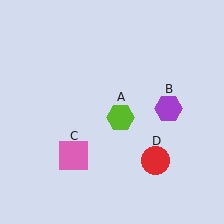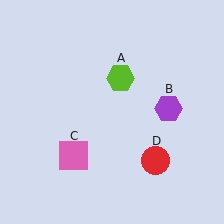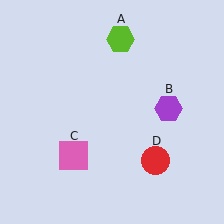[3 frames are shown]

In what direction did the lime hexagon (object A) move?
The lime hexagon (object A) moved up.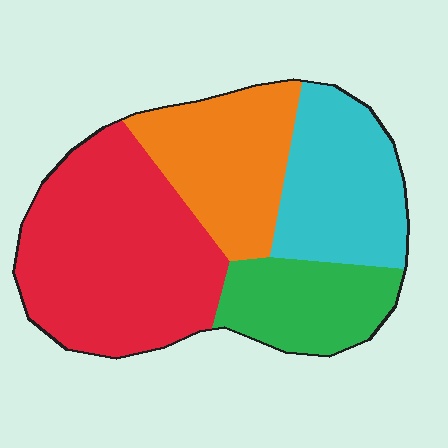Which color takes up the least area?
Green, at roughly 15%.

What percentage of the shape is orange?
Orange covers about 20% of the shape.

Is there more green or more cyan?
Cyan.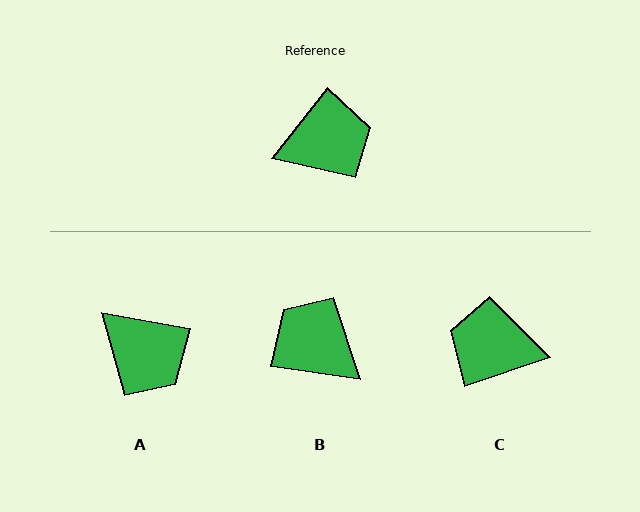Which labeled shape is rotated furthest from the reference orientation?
C, about 147 degrees away.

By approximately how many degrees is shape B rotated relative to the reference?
Approximately 120 degrees counter-clockwise.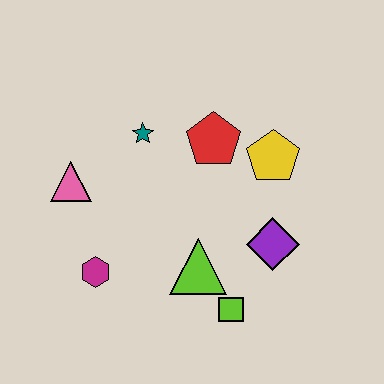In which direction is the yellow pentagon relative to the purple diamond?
The yellow pentagon is above the purple diamond.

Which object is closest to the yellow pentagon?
The red pentagon is closest to the yellow pentagon.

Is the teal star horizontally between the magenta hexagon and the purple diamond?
Yes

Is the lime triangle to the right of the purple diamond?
No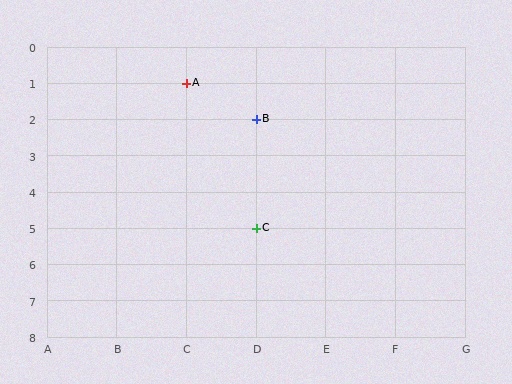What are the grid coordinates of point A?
Point A is at grid coordinates (C, 1).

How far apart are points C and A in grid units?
Points C and A are 1 column and 4 rows apart (about 4.1 grid units diagonally).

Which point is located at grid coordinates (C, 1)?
Point A is at (C, 1).